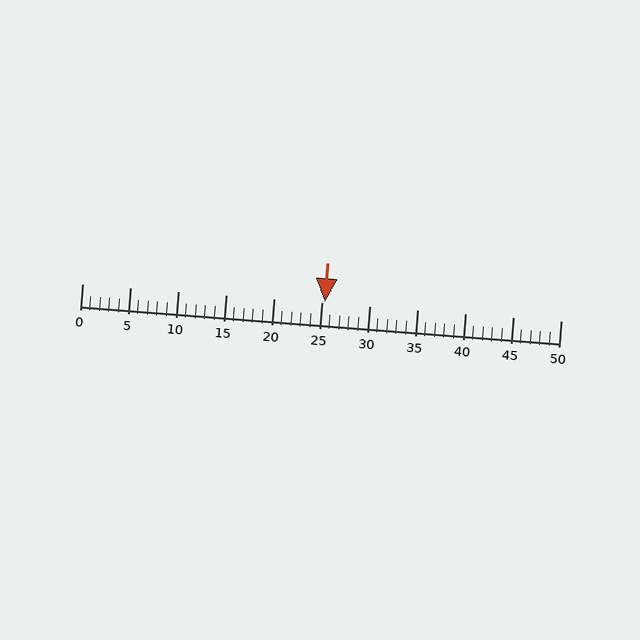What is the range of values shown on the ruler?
The ruler shows values from 0 to 50.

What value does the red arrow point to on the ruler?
The red arrow points to approximately 25.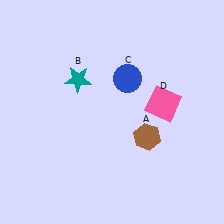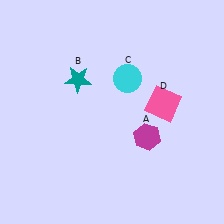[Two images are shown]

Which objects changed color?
A changed from brown to magenta. C changed from blue to cyan.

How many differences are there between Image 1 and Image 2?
There are 2 differences between the two images.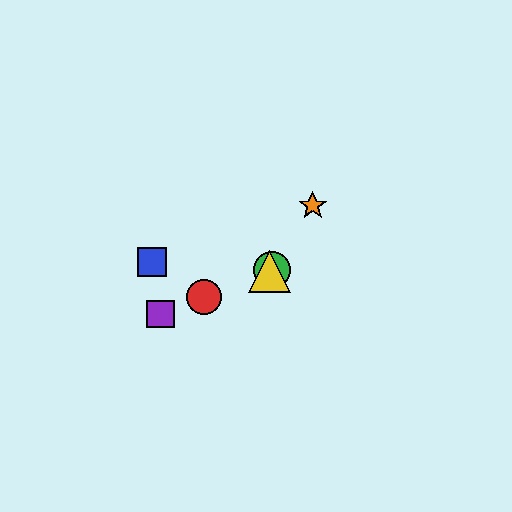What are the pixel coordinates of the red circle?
The red circle is at (204, 297).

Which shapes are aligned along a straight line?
The red circle, the green circle, the yellow triangle, the purple square are aligned along a straight line.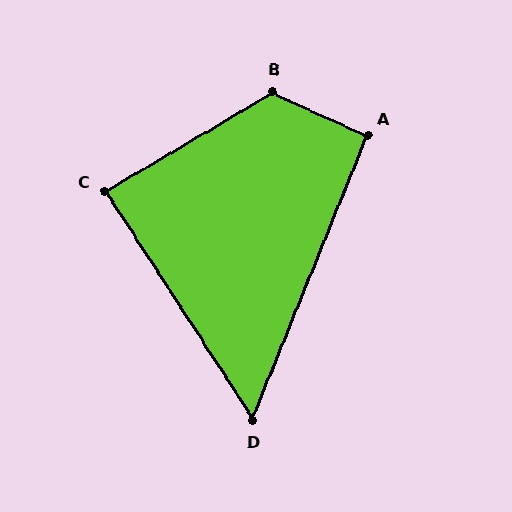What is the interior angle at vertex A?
Approximately 92 degrees (approximately right).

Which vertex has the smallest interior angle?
D, at approximately 55 degrees.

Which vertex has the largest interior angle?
B, at approximately 125 degrees.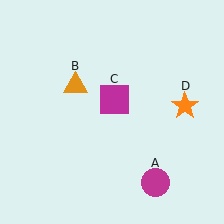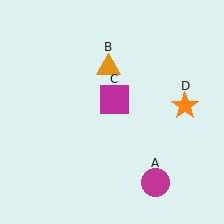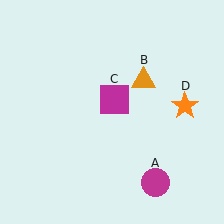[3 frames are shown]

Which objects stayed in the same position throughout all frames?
Magenta circle (object A) and magenta square (object C) and orange star (object D) remained stationary.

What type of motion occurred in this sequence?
The orange triangle (object B) rotated clockwise around the center of the scene.